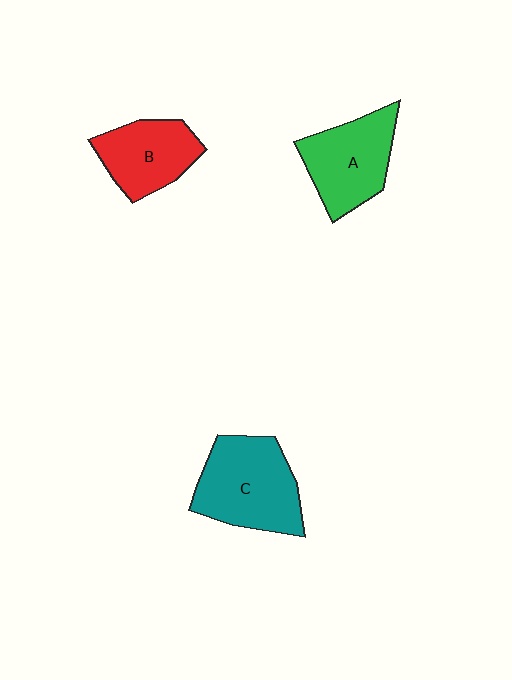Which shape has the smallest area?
Shape B (red).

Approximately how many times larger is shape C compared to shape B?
Approximately 1.4 times.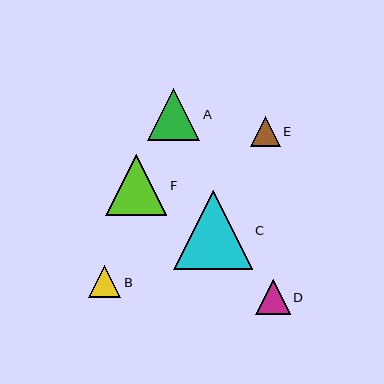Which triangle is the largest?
Triangle C is the largest with a size of approximately 78 pixels.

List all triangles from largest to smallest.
From largest to smallest: C, F, A, D, B, E.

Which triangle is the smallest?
Triangle E is the smallest with a size of approximately 30 pixels.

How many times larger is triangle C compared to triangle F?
Triangle C is approximately 1.3 times the size of triangle F.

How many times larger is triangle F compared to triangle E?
Triangle F is approximately 2.0 times the size of triangle E.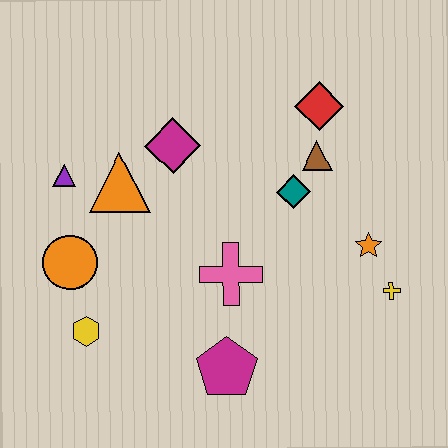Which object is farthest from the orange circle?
The yellow cross is farthest from the orange circle.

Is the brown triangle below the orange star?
No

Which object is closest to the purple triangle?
The orange triangle is closest to the purple triangle.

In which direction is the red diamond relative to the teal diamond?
The red diamond is above the teal diamond.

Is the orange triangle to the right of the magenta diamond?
No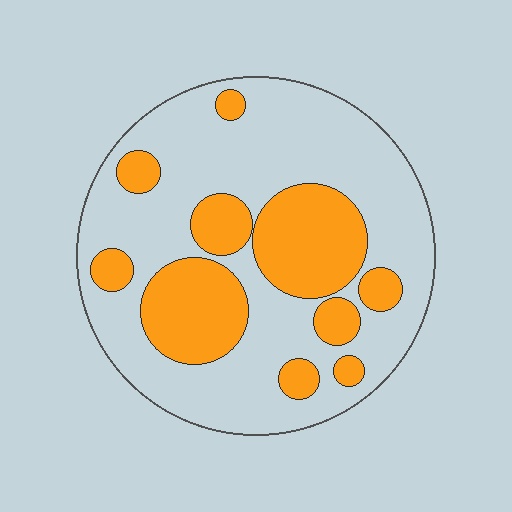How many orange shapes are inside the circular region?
10.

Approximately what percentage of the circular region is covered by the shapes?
Approximately 30%.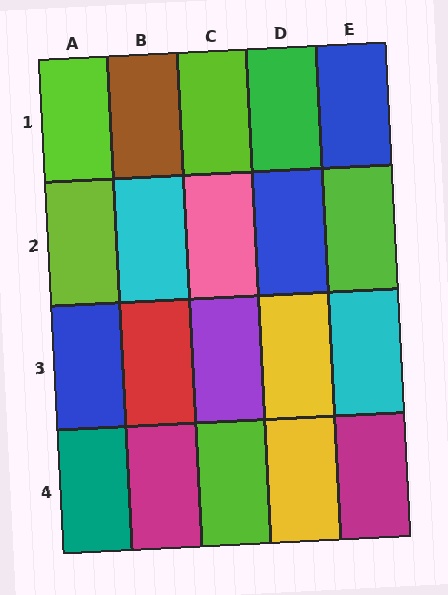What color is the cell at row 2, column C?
Pink.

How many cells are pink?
1 cell is pink.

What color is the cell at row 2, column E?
Lime.